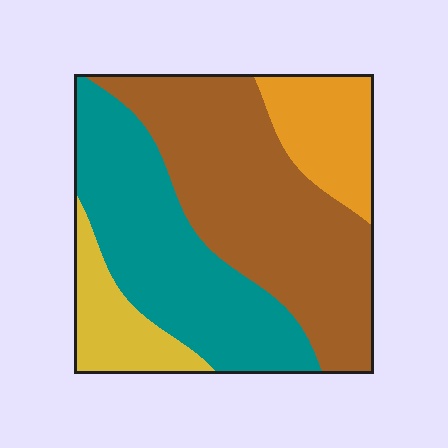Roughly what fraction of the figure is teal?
Teal covers 34% of the figure.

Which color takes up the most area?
Brown, at roughly 40%.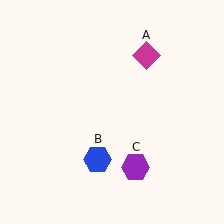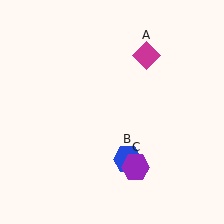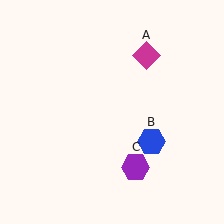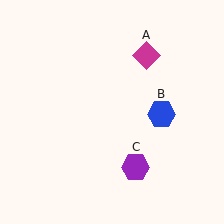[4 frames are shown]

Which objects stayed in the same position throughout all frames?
Magenta diamond (object A) and purple hexagon (object C) remained stationary.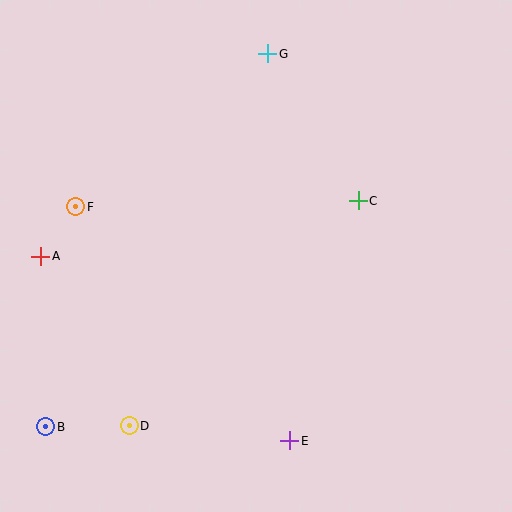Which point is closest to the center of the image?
Point C at (358, 201) is closest to the center.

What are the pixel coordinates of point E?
Point E is at (290, 441).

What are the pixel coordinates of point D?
Point D is at (129, 426).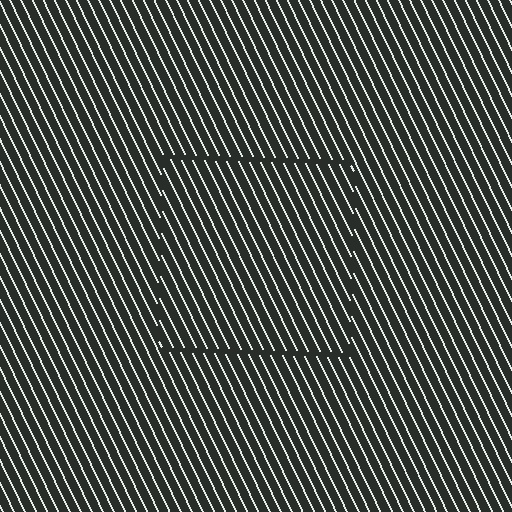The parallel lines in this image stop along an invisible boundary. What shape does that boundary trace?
An illusory square. The interior of the shape contains the same grating, shifted by half a period — the contour is defined by the phase discontinuity where line-ends from the inner and outer gratings abut.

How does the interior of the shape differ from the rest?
The interior of the shape contains the same grating, shifted by half a period — the contour is defined by the phase discontinuity where line-ends from the inner and outer gratings abut.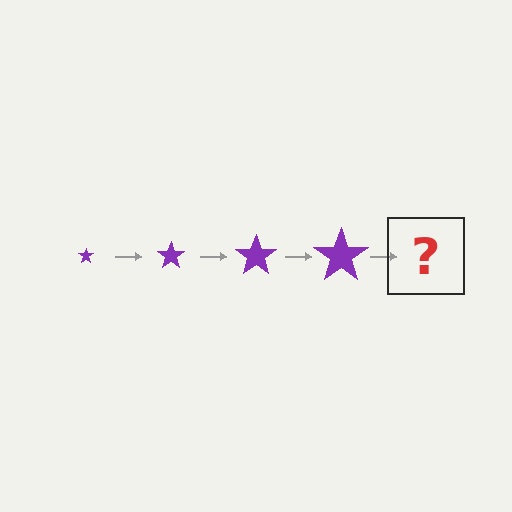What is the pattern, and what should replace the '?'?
The pattern is that the star gets progressively larger each step. The '?' should be a purple star, larger than the previous one.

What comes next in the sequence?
The next element should be a purple star, larger than the previous one.